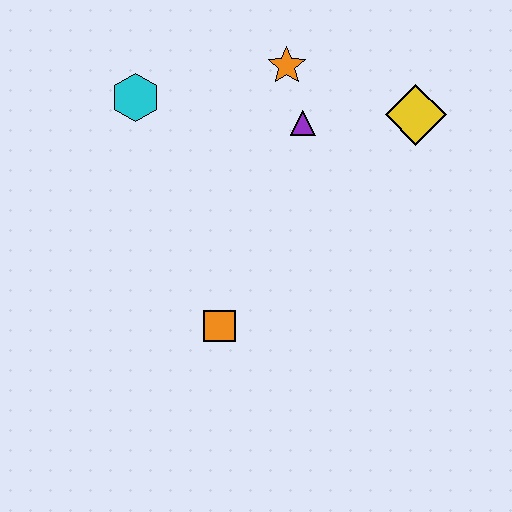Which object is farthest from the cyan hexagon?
The yellow diamond is farthest from the cyan hexagon.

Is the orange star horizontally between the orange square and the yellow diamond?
Yes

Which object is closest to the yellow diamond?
The purple triangle is closest to the yellow diamond.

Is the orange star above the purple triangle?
Yes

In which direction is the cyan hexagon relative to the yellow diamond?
The cyan hexagon is to the left of the yellow diamond.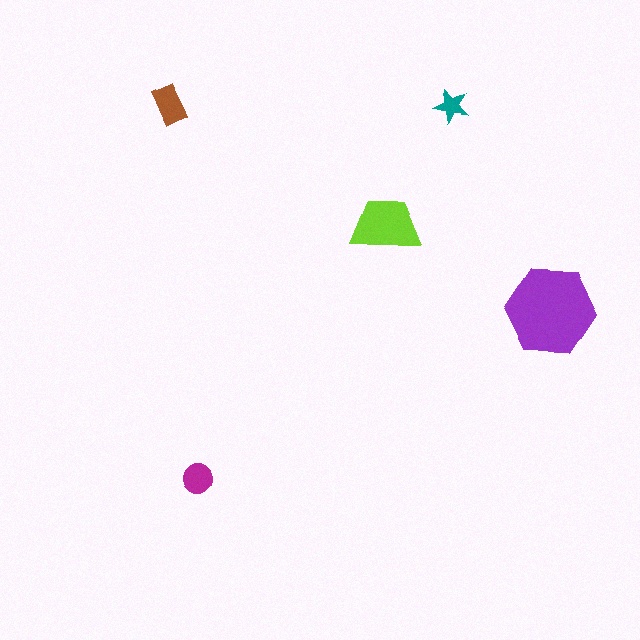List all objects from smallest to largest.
The teal star, the magenta circle, the brown rectangle, the lime trapezoid, the purple hexagon.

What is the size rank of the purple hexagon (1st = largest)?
1st.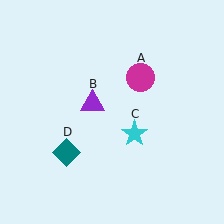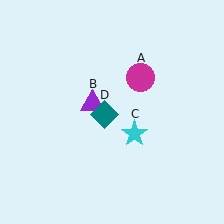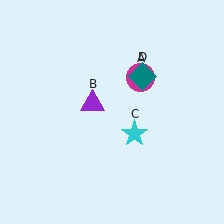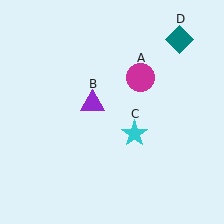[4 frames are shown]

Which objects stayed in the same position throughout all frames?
Magenta circle (object A) and purple triangle (object B) and cyan star (object C) remained stationary.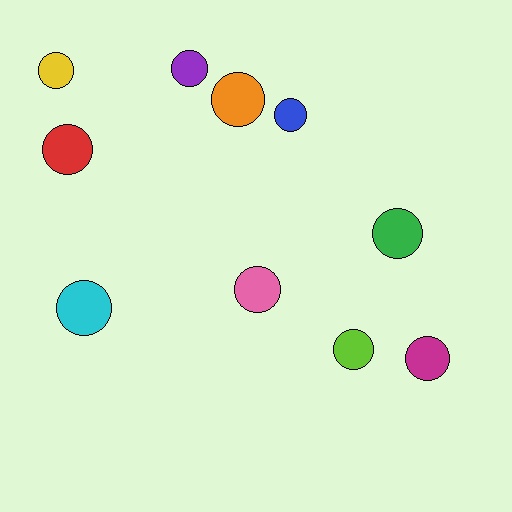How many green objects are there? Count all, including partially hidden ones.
There is 1 green object.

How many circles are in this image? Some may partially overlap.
There are 10 circles.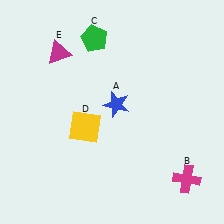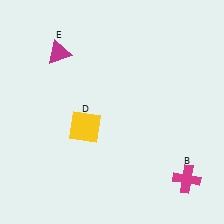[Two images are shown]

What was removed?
The green pentagon (C), the blue star (A) were removed in Image 2.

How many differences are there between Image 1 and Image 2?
There are 2 differences between the two images.